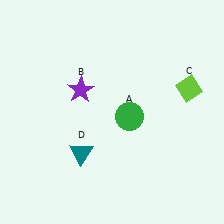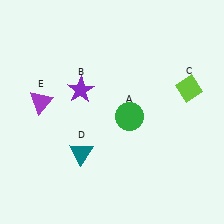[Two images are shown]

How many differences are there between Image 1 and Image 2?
There is 1 difference between the two images.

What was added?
A purple triangle (E) was added in Image 2.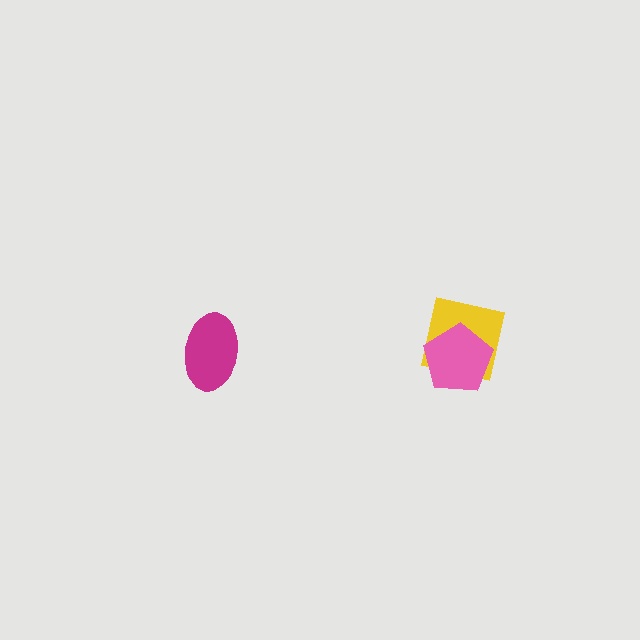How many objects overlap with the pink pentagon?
1 object overlaps with the pink pentagon.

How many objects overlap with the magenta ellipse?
0 objects overlap with the magenta ellipse.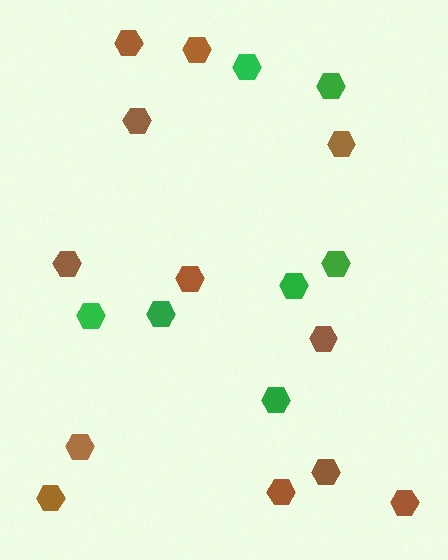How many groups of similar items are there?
There are 2 groups: one group of green hexagons (7) and one group of brown hexagons (12).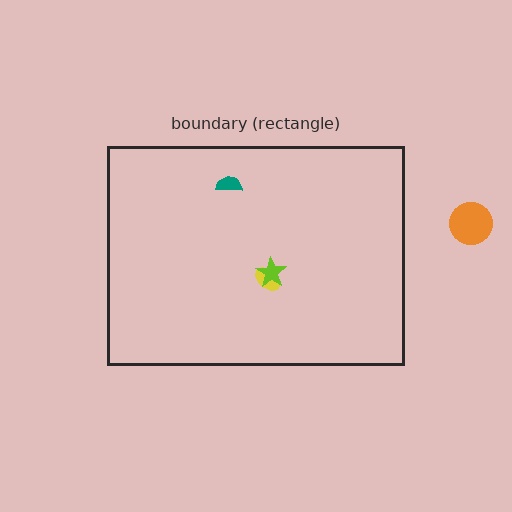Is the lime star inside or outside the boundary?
Inside.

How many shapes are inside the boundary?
3 inside, 1 outside.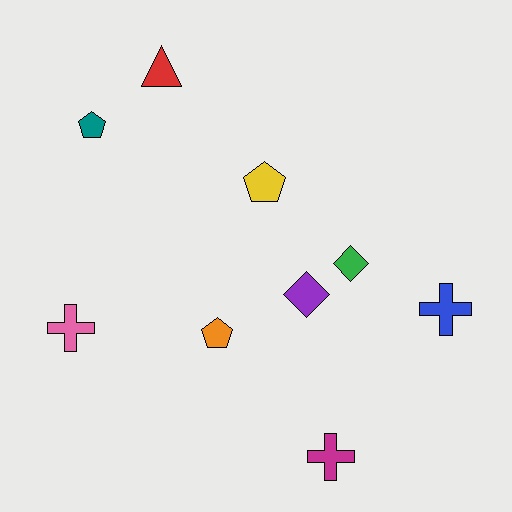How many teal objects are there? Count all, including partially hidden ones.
There is 1 teal object.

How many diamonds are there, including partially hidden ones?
There are 2 diamonds.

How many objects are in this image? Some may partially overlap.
There are 9 objects.